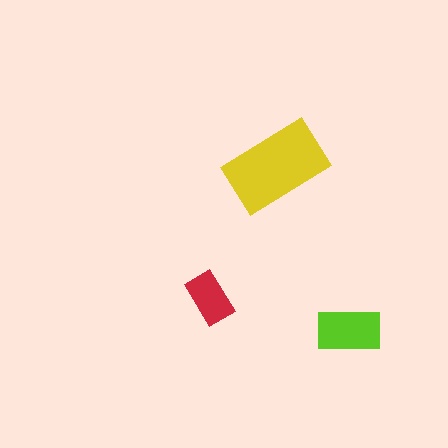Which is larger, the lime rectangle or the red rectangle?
The lime one.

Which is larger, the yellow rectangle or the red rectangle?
The yellow one.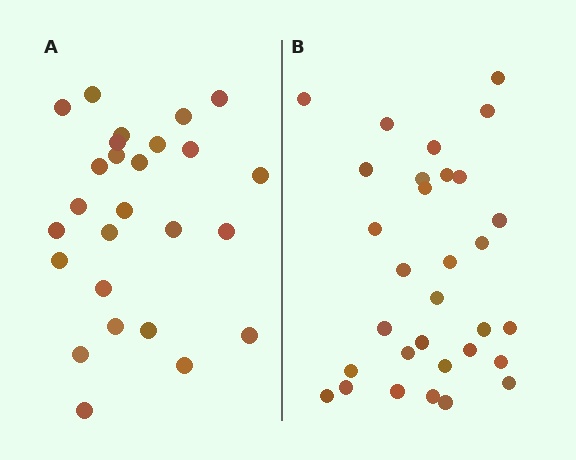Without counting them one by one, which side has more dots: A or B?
Region B (the right region) has more dots.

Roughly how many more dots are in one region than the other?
Region B has about 5 more dots than region A.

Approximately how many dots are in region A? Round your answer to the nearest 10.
About 30 dots. (The exact count is 26, which rounds to 30.)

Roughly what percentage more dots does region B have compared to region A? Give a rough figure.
About 20% more.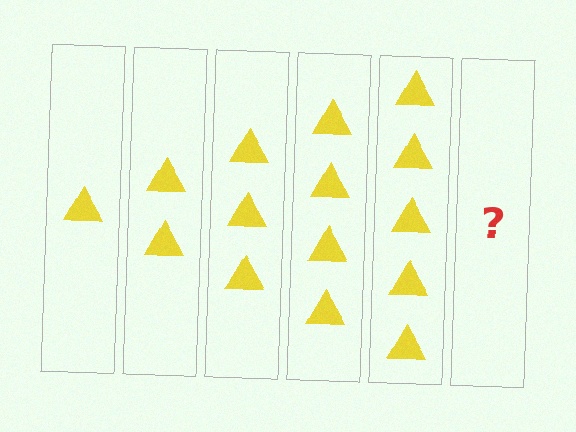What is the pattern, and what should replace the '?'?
The pattern is that each step adds one more triangle. The '?' should be 6 triangles.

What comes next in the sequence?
The next element should be 6 triangles.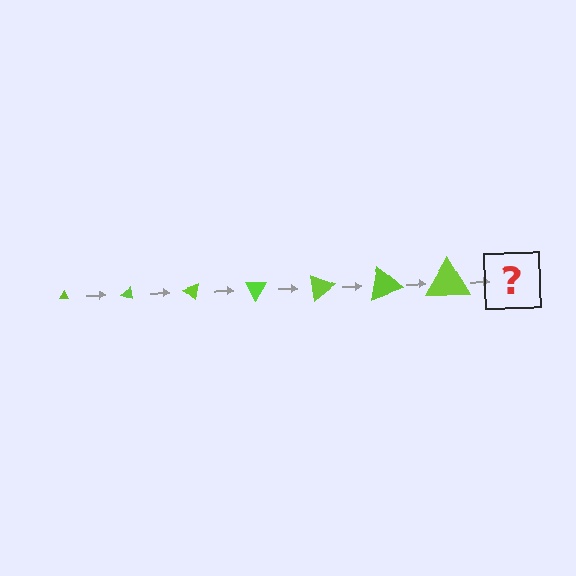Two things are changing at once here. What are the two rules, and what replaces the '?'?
The two rules are that the triangle grows larger each step and it rotates 20 degrees each step. The '?' should be a triangle, larger than the previous one and rotated 140 degrees from the start.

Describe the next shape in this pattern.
It should be a triangle, larger than the previous one and rotated 140 degrees from the start.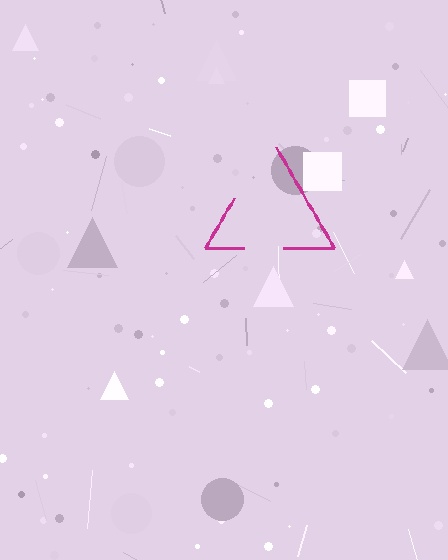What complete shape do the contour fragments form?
The contour fragments form a triangle.